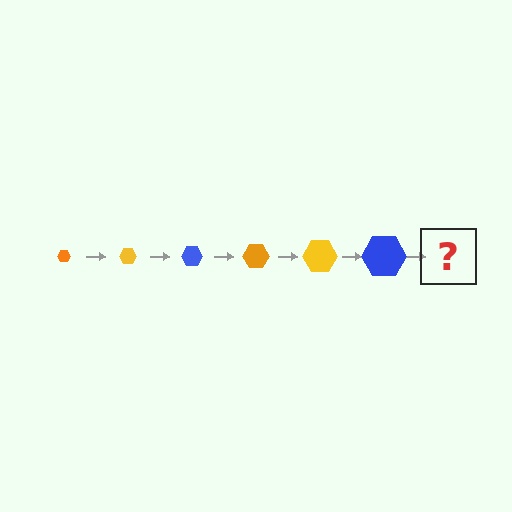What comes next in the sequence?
The next element should be an orange hexagon, larger than the previous one.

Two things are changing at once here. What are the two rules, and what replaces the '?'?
The two rules are that the hexagon grows larger each step and the color cycles through orange, yellow, and blue. The '?' should be an orange hexagon, larger than the previous one.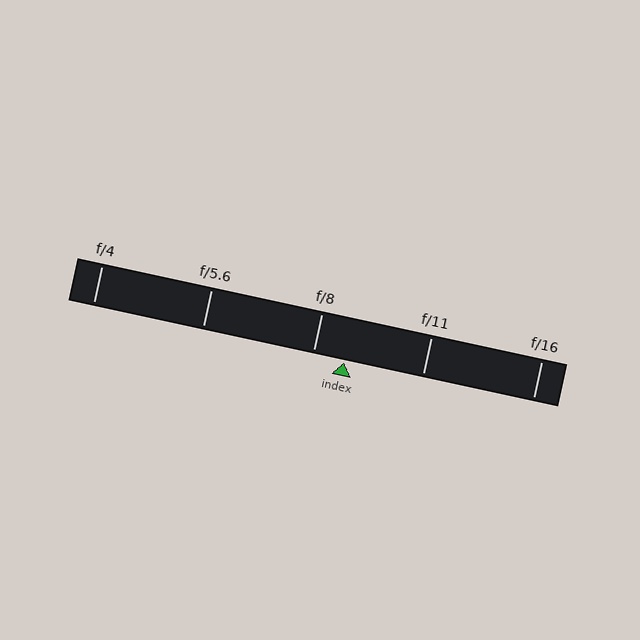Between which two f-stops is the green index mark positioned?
The index mark is between f/8 and f/11.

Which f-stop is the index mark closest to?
The index mark is closest to f/8.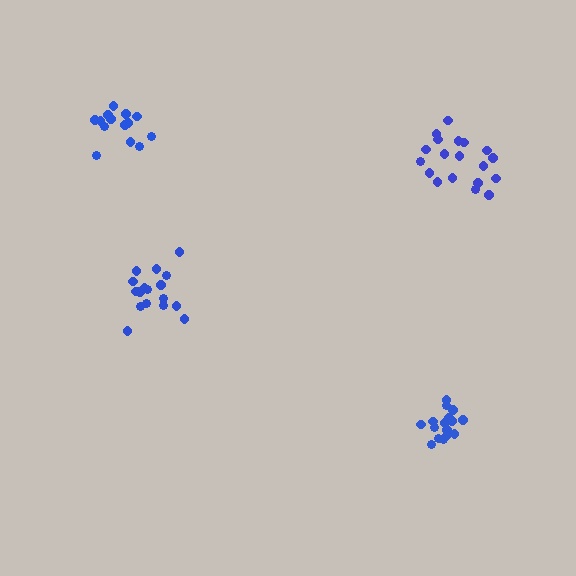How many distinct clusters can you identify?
There are 4 distinct clusters.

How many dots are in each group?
Group 1: 18 dots, Group 2: 16 dots, Group 3: 15 dots, Group 4: 19 dots (68 total).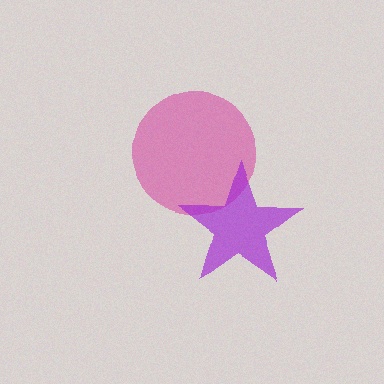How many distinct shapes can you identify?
There are 2 distinct shapes: a magenta circle, a purple star.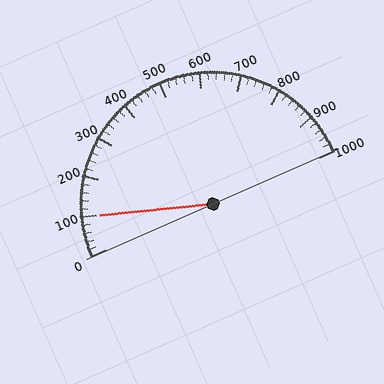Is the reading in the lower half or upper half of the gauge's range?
The reading is in the lower half of the range (0 to 1000).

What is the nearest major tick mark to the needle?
The nearest major tick mark is 100.